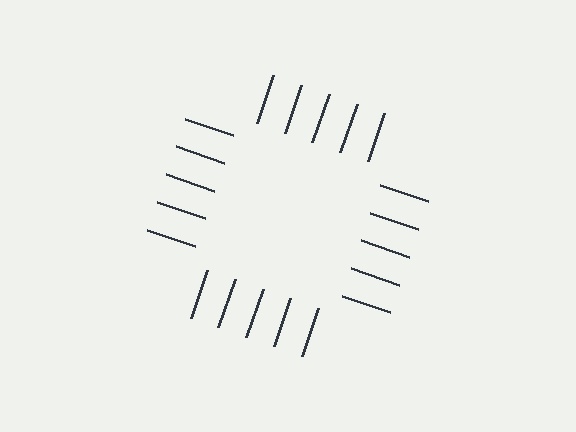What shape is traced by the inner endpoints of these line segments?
An illusory square — the line segments terminate on its edges but no continuous stroke is drawn.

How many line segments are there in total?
20 — 5 along each of the 4 edges.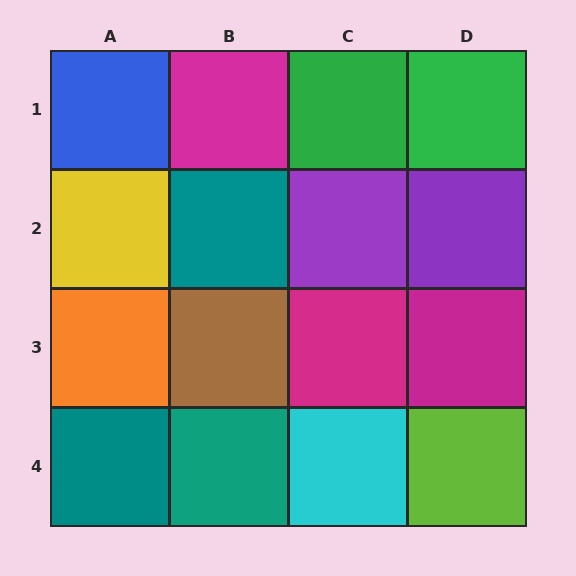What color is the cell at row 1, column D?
Green.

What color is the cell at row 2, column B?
Teal.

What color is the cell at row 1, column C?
Green.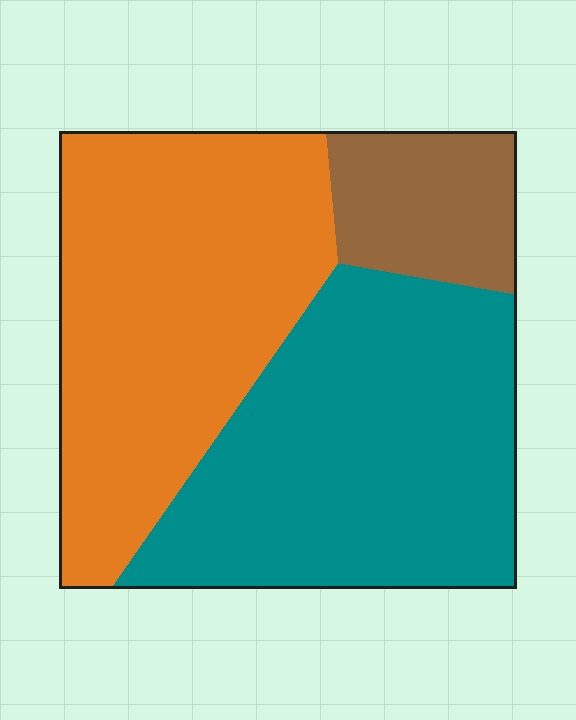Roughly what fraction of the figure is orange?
Orange covers about 45% of the figure.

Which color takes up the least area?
Brown, at roughly 15%.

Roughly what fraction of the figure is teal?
Teal covers 44% of the figure.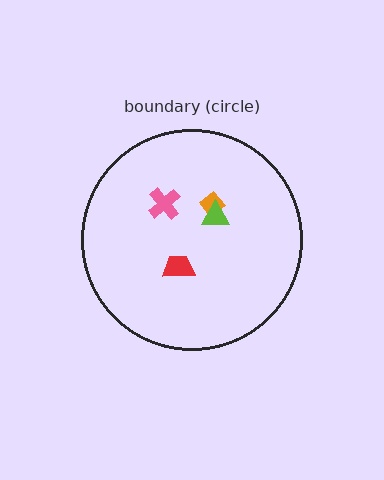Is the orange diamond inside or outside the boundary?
Inside.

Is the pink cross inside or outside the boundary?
Inside.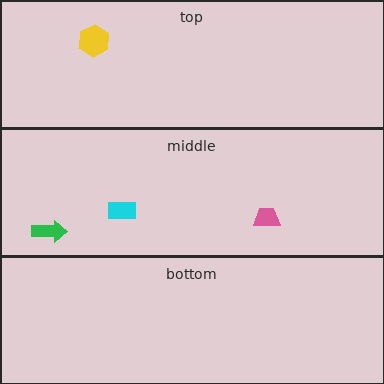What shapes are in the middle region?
The green arrow, the cyan rectangle, the pink trapezoid.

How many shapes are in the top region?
1.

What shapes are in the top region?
The yellow hexagon.